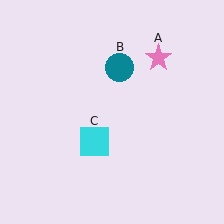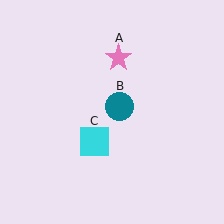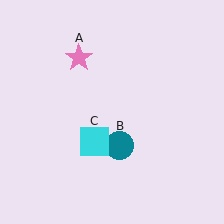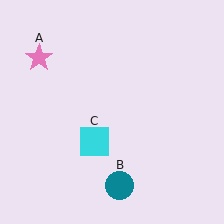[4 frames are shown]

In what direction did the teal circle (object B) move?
The teal circle (object B) moved down.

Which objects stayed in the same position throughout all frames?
Cyan square (object C) remained stationary.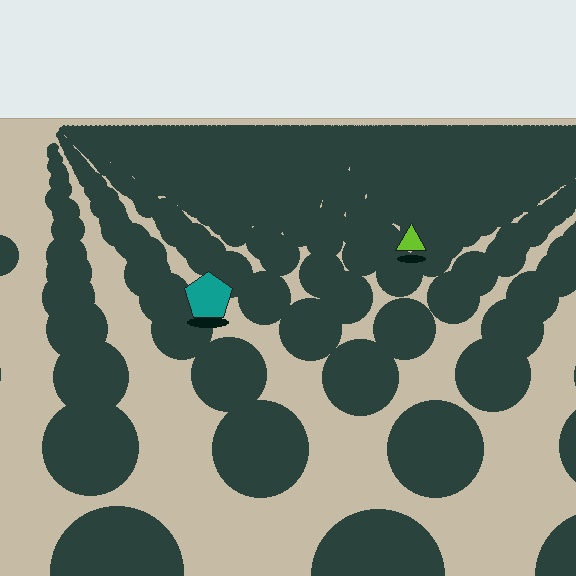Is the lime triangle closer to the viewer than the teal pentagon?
No. The teal pentagon is closer — you can tell from the texture gradient: the ground texture is coarser near it.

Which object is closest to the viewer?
The teal pentagon is closest. The texture marks near it are larger and more spread out.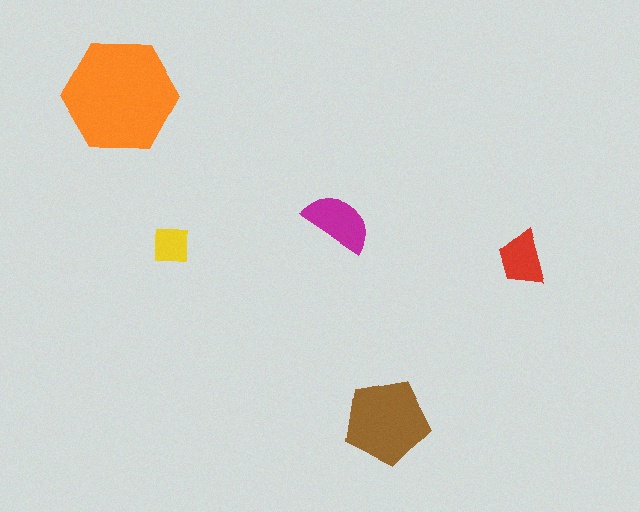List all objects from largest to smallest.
The orange hexagon, the brown pentagon, the magenta semicircle, the red trapezoid, the yellow square.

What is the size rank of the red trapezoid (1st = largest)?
4th.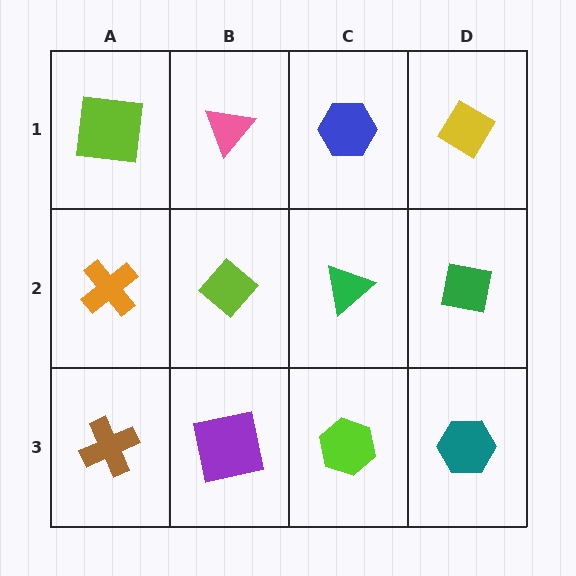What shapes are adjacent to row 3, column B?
A lime diamond (row 2, column B), a brown cross (row 3, column A), a lime hexagon (row 3, column C).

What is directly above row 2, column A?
A lime square.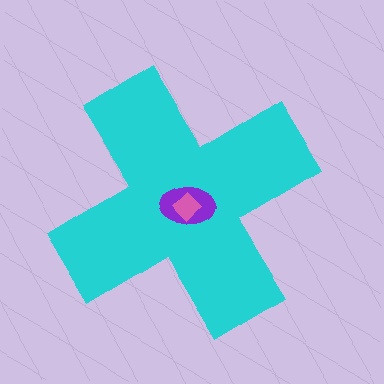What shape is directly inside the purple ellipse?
The pink diamond.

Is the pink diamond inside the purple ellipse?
Yes.